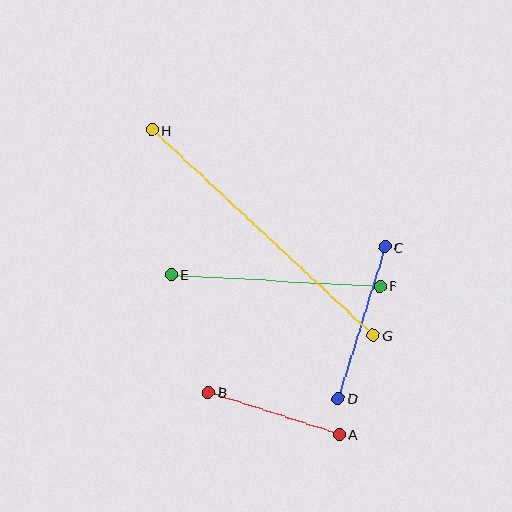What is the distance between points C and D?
The distance is approximately 158 pixels.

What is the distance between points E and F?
The distance is approximately 209 pixels.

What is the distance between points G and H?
The distance is approximately 302 pixels.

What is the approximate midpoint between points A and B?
The midpoint is at approximately (274, 413) pixels.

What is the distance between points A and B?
The distance is approximately 137 pixels.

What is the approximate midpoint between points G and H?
The midpoint is at approximately (262, 233) pixels.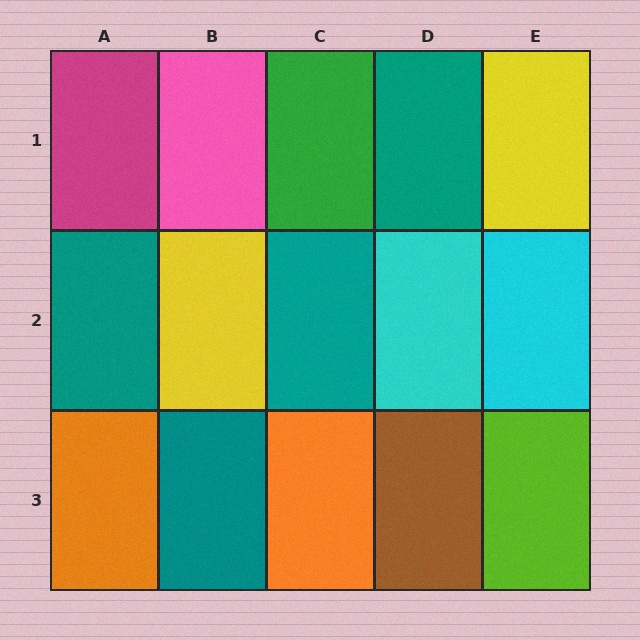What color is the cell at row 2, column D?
Cyan.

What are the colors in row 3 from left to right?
Orange, teal, orange, brown, lime.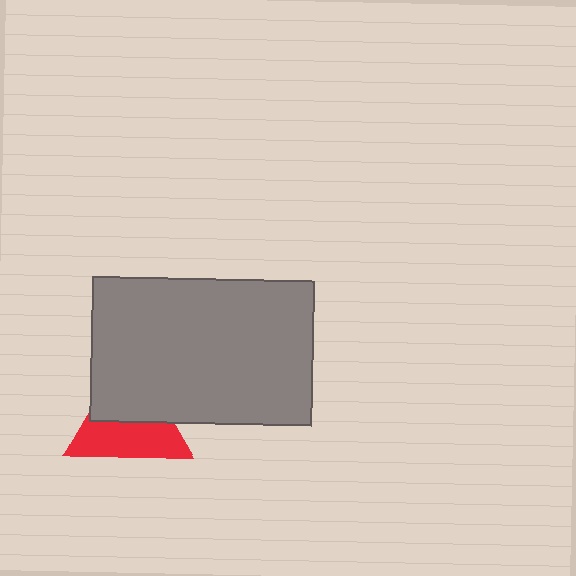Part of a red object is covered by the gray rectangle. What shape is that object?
It is a triangle.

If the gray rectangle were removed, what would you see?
You would see the complete red triangle.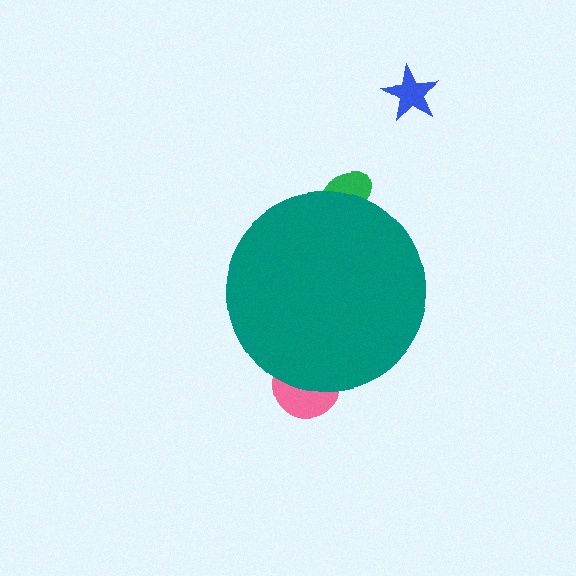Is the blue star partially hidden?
No, the blue star is fully visible.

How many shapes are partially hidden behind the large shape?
2 shapes are partially hidden.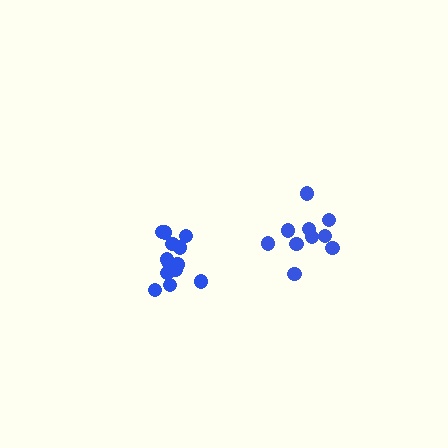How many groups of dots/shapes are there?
There are 2 groups.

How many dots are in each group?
Group 1: 10 dots, Group 2: 14 dots (24 total).